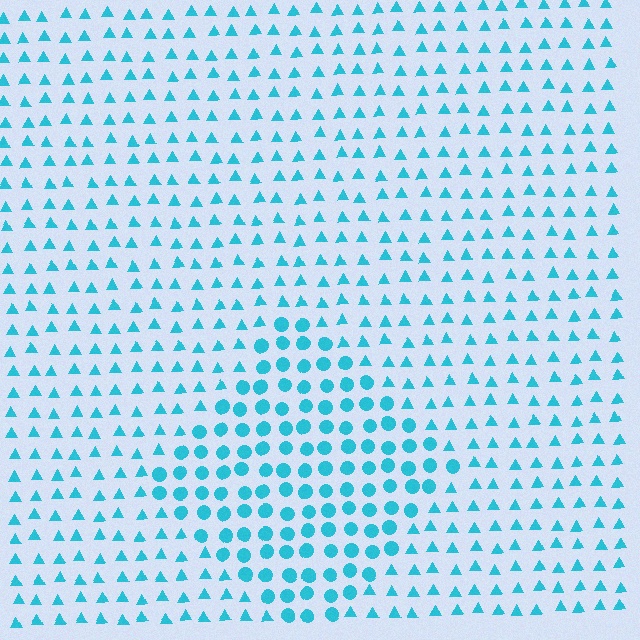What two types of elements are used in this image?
The image uses circles inside the diamond region and triangles outside it.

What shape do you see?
I see a diamond.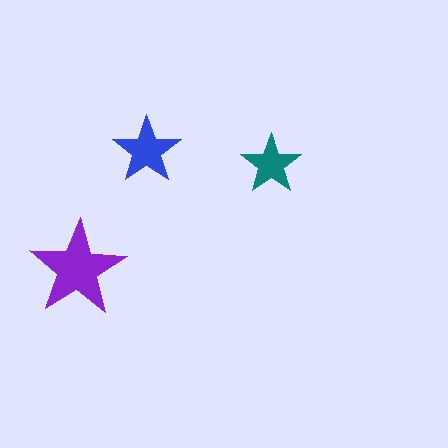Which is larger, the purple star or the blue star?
The purple one.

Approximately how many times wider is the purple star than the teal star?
About 1.5 times wider.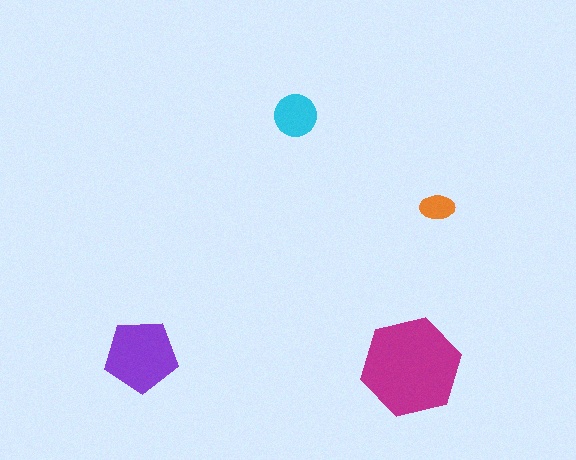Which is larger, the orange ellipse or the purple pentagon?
The purple pentagon.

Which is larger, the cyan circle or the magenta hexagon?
The magenta hexagon.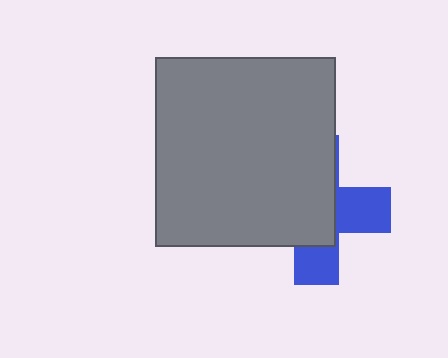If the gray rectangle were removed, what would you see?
You would see the complete blue cross.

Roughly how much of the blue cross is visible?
A small part of it is visible (roughly 39%).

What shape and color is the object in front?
The object in front is a gray rectangle.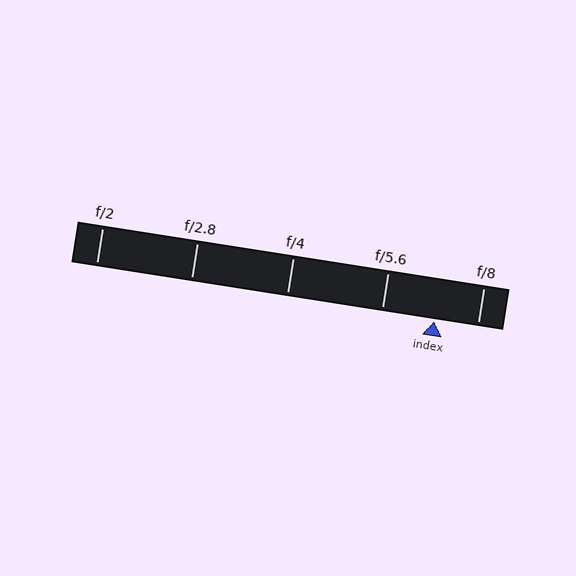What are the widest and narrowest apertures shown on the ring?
The widest aperture shown is f/2 and the narrowest is f/8.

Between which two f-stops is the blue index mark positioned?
The index mark is between f/5.6 and f/8.